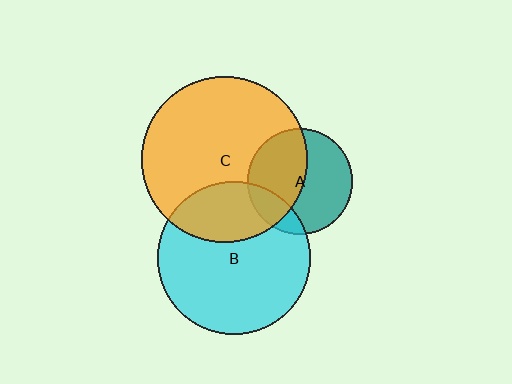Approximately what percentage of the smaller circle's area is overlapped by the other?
Approximately 50%.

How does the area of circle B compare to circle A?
Approximately 2.1 times.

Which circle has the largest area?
Circle C (orange).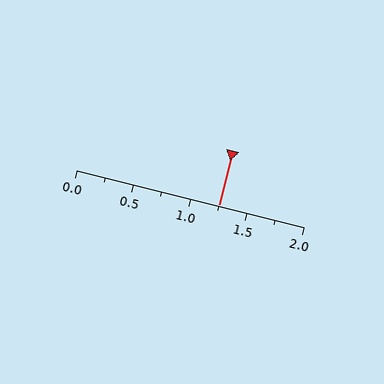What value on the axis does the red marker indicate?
The marker indicates approximately 1.25.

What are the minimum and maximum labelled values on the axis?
The axis runs from 0.0 to 2.0.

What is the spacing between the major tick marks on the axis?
The major ticks are spaced 0.5 apart.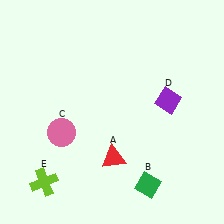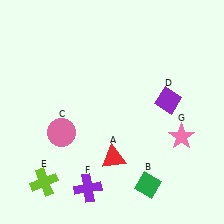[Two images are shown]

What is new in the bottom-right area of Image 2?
A pink star (G) was added in the bottom-right area of Image 2.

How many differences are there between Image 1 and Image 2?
There are 2 differences between the two images.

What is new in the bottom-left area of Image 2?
A purple cross (F) was added in the bottom-left area of Image 2.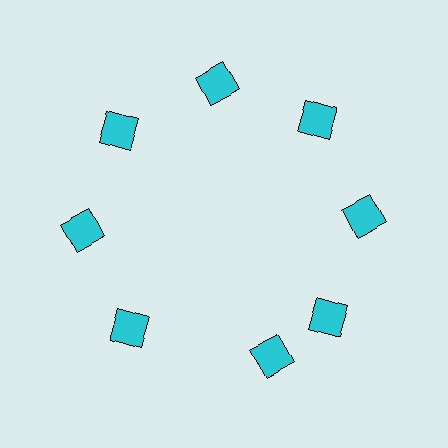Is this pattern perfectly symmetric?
No. The 8 cyan diamonds are arranged in a ring, but one element near the 6 o'clock position is rotated out of alignment along the ring, breaking the 8-fold rotational symmetry.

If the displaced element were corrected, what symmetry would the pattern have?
It would have 8-fold rotational symmetry — the pattern would map onto itself every 45 degrees.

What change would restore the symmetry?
The symmetry would be restored by rotating it back into even spacing with its neighbors so that all 8 diamonds sit at equal angles and equal distance from the center.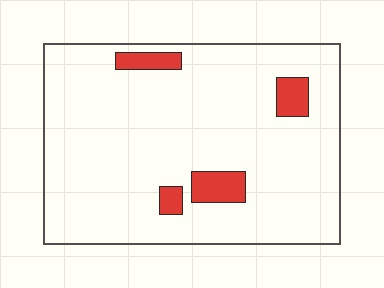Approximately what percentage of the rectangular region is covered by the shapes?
Approximately 10%.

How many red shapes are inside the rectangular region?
4.